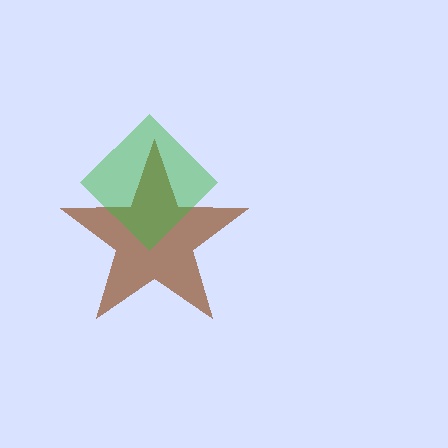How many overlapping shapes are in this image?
There are 2 overlapping shapes in the image.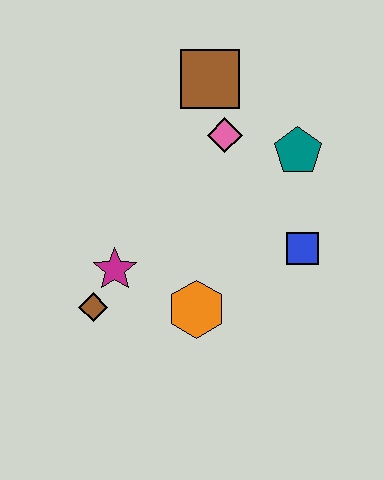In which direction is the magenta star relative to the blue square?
The magenta star is to the left of the blue square.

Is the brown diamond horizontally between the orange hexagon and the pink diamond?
No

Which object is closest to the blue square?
The teal pentagon is closest to the blue square.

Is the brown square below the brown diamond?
No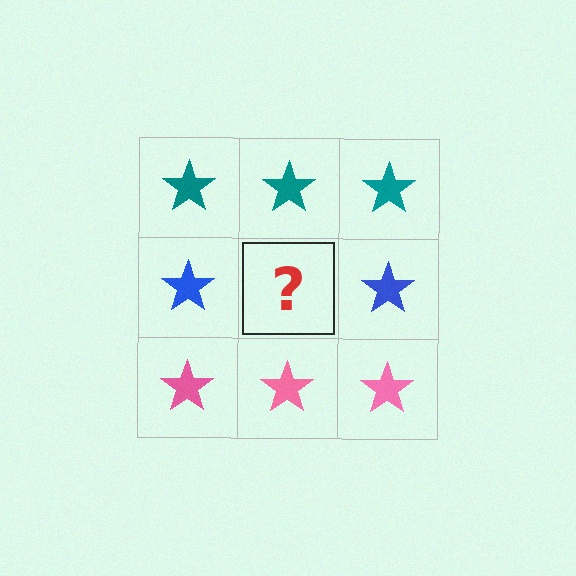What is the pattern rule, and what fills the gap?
The rule is that each row has a consistent color. The gap should be filled with a blue star.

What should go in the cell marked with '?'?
The missing cell should contain a blue star.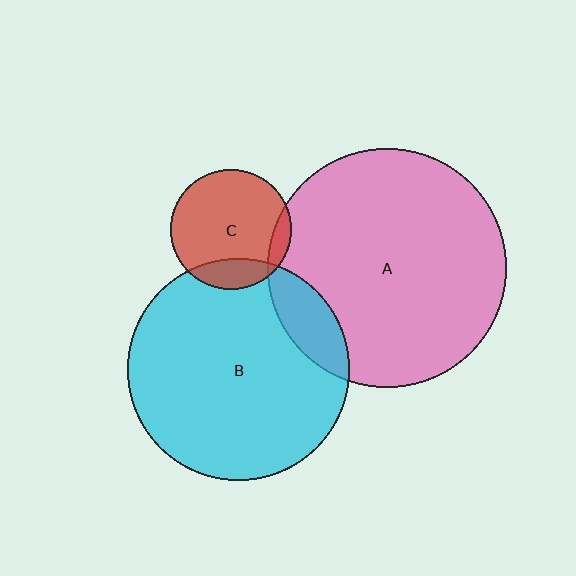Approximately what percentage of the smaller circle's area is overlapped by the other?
Approximately 15%.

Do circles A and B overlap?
Yes.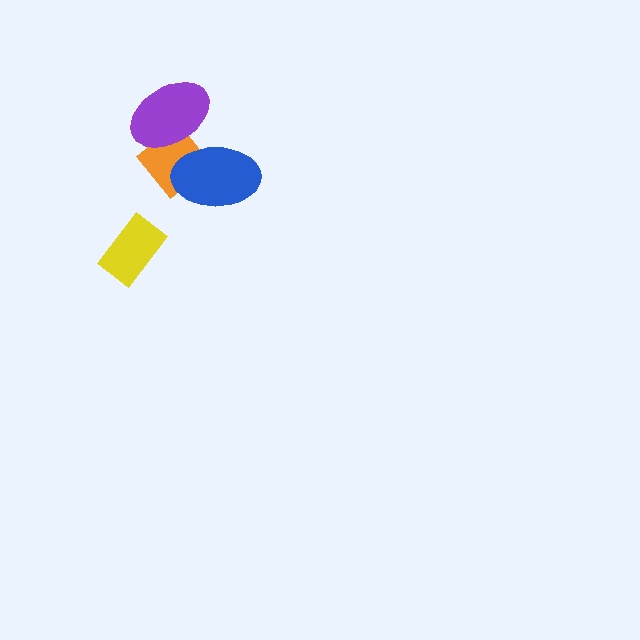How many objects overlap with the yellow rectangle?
0 objects overlap with the yellow rectangle.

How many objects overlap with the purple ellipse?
2 objects overlap with the purple ellipse.